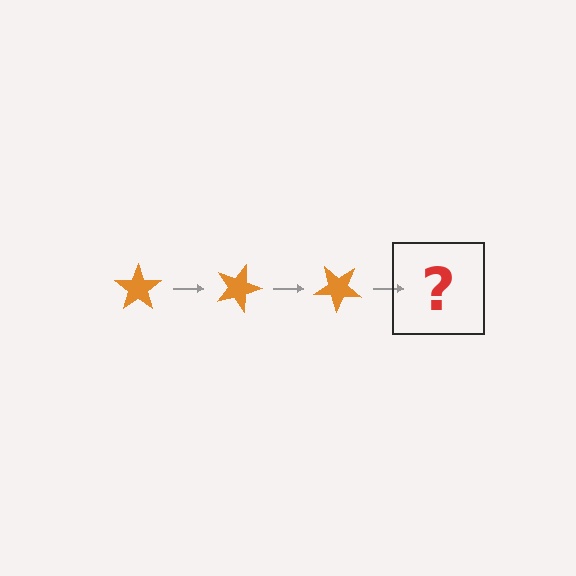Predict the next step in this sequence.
The next step is an orange star rotated 60 degrees.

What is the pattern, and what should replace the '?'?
The pattern is that the star rotates 20 degrees each step. The '?' should be an orange star rotated 60 degrees.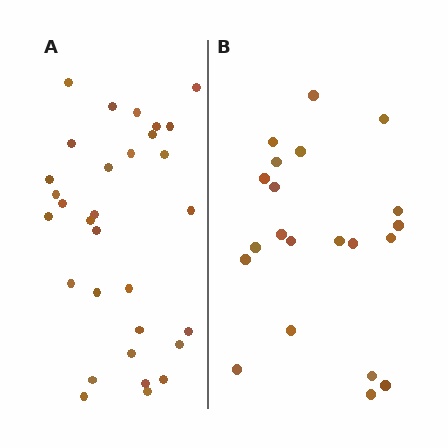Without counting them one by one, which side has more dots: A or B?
Region A (the left region) has more dots.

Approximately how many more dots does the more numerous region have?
Region A has roughly 10 or so more dots than region B.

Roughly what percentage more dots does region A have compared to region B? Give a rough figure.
About 50% more.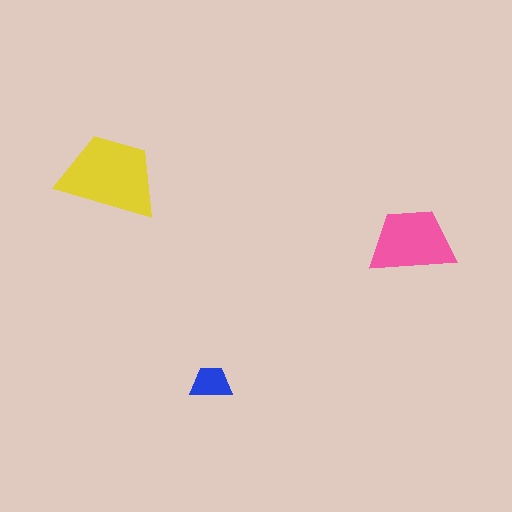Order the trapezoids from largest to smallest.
the yellow one, the pink one, the blue one.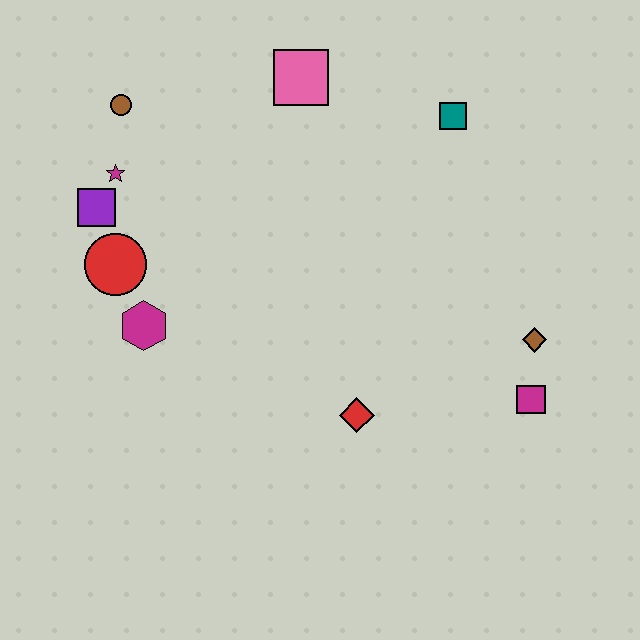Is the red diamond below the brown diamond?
Yes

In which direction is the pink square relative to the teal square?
The pink square is to the left of the teal square.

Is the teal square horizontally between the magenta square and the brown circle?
Yes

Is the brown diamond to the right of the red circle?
Yes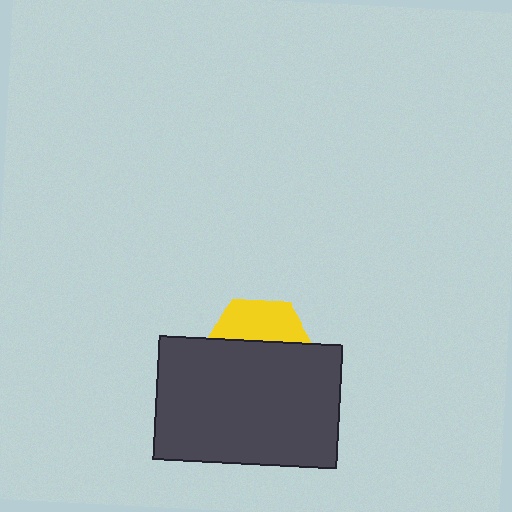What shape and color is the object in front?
The object in front is a dark gray rectangle.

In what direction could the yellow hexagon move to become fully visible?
The yellow hexagon could move up. That would shift it out from behind the dark gray rectangle entirely.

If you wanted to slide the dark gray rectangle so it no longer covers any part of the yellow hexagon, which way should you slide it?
Slide it down — that is the most direct way to separate the two shapes.